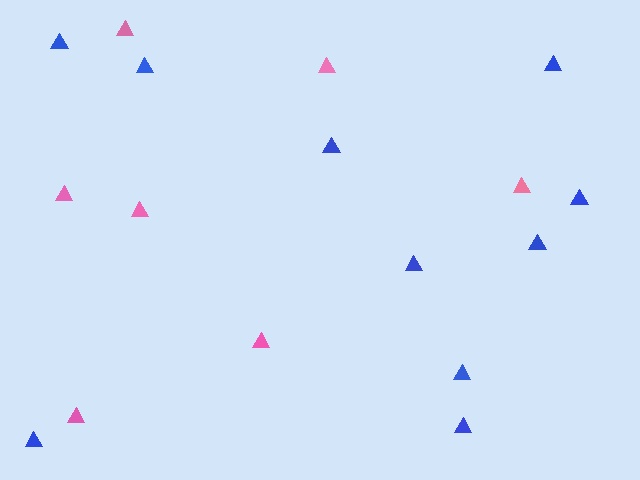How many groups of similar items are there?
There are 2 groups: one group of pink triangles (7) and one group of blue triangles (10).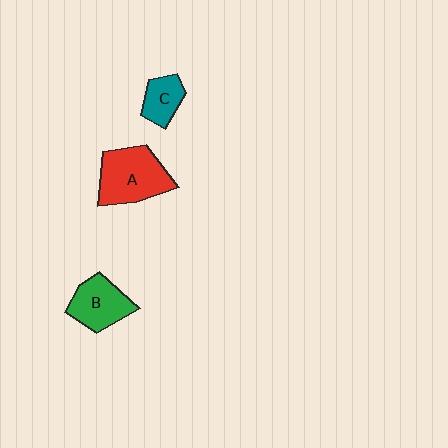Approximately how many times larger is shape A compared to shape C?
Approximately 2.1 times.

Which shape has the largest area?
Shape A (red).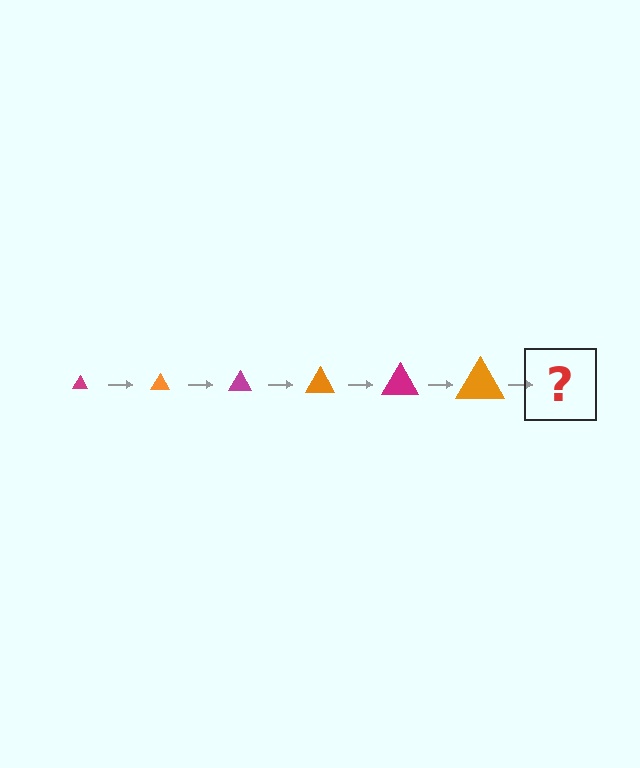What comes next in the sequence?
The next element should be a magenta triangle, larger than the previous one.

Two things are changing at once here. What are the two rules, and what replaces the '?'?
The two rules are that the triangle grows larger each step and the color cycles through magenta and orange. The '?' should be a magenta triangle, larger than the previous one.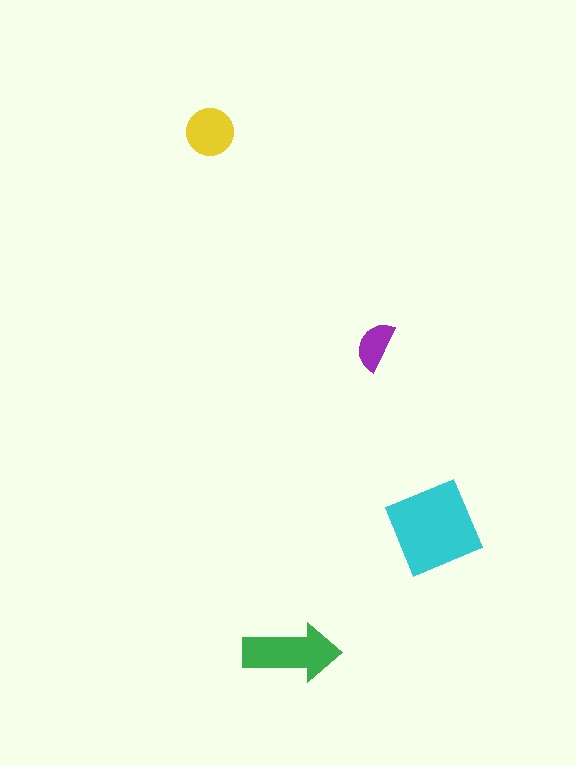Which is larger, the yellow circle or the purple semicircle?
The yellow circle.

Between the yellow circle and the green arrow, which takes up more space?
The green arrow.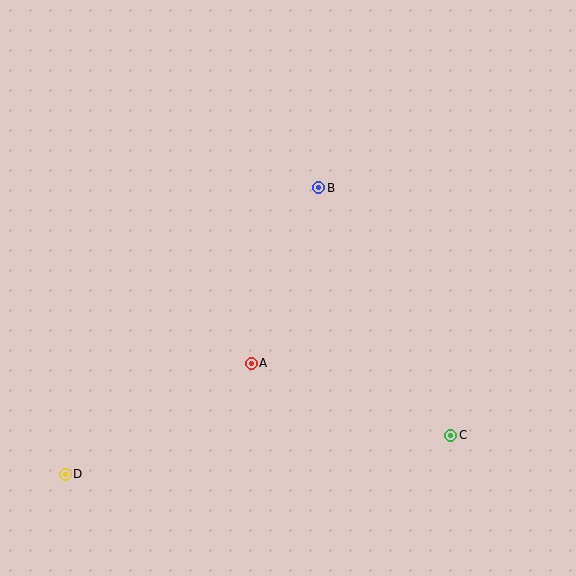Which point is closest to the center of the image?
Point A at (251, 363) is closest to the center.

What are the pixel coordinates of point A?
Point A is at (251, 363).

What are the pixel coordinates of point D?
Point D is at (65, 474).